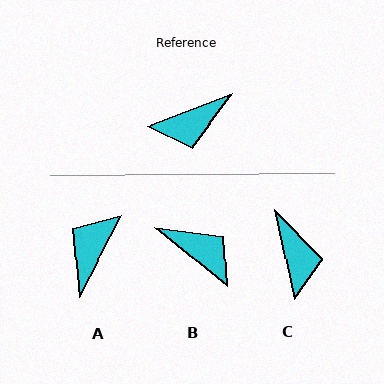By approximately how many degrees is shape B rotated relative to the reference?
Approximately 120 degrees counter-clockwise.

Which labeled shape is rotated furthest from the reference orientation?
A, about 139 degrees away.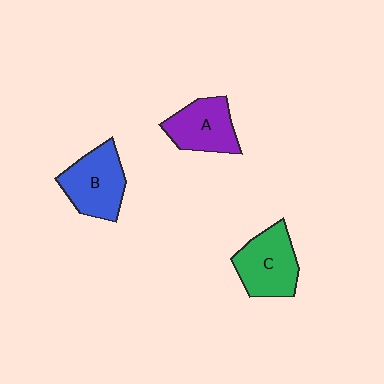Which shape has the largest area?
Shape B (blue).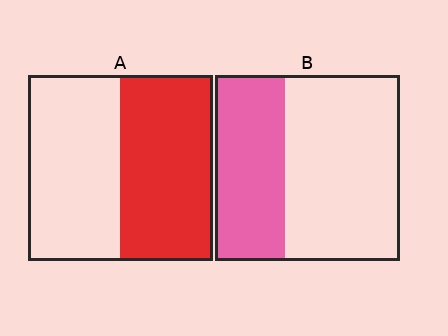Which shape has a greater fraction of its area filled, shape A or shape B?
Shape A.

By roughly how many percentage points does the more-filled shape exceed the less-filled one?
By roughly 10 percentage points (A over B).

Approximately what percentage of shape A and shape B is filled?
A is approximately 50% and B is approximately 40%.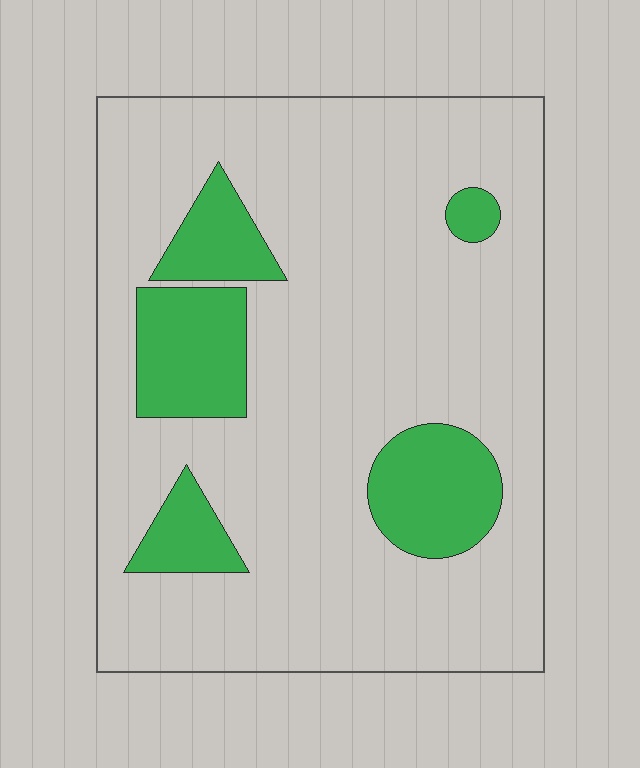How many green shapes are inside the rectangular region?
5.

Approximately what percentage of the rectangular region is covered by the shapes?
Approximately 20%.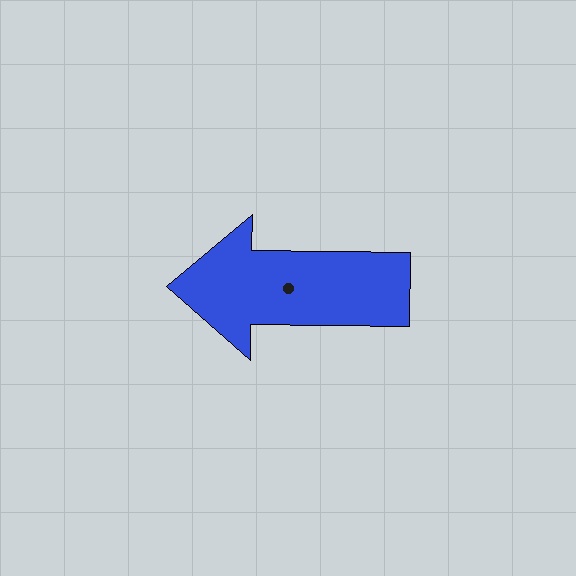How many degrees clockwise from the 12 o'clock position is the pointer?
Approximately 271 degrees.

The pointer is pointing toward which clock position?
Roughly 9 o'clock.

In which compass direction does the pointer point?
West.